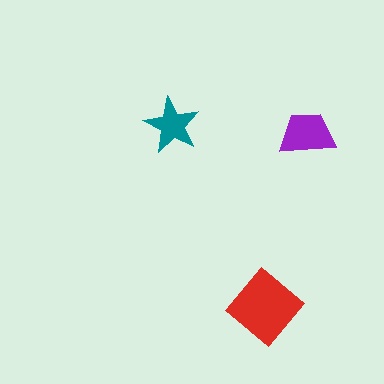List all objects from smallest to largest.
The teal star, the purple trapezoid, the red diamond.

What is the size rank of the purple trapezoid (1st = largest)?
2nd.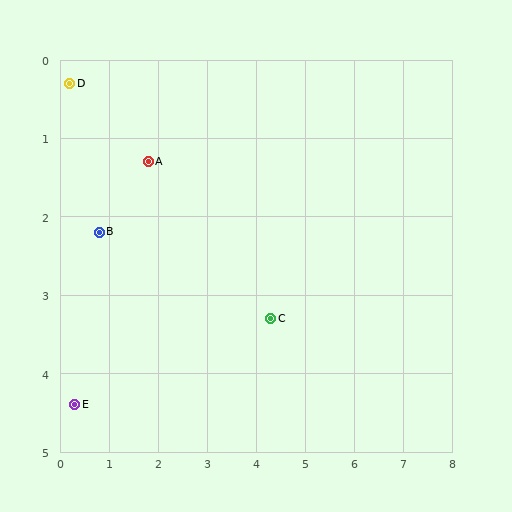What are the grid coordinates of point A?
Point A is at approximately (1.8, 1.3).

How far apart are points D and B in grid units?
Points D and B are about 2.0 grid units apart.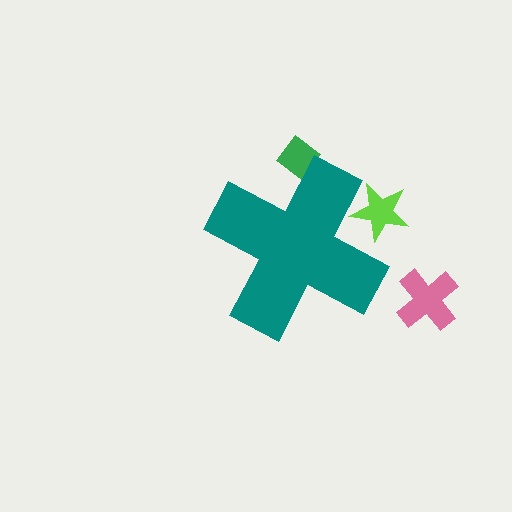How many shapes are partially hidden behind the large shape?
2 shapes are partially hidden.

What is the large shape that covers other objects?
A teal cross.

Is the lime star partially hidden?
Yes, the lime star is partially hidden behind the teal cross.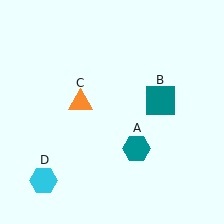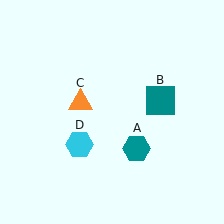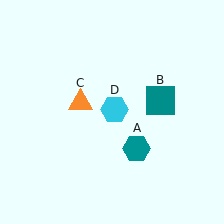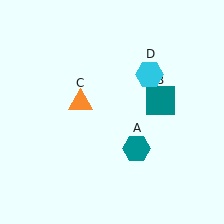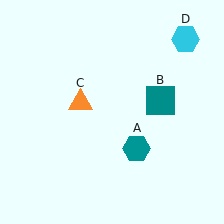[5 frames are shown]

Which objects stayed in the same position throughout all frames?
Teal hexagon (object A) and teal square (object B) and orange triangle (object C) remained stationary.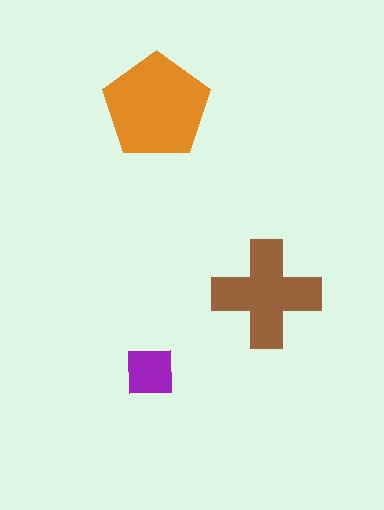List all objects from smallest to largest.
The purple square, the brown cross, the orange pentagon.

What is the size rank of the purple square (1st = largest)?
3rd.